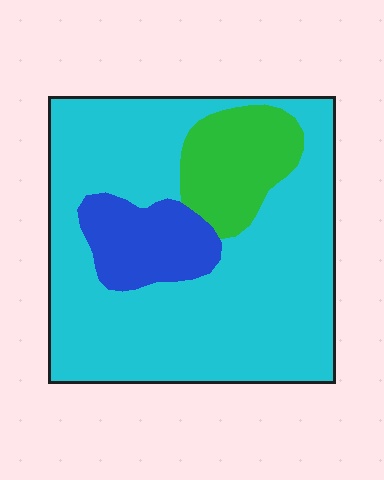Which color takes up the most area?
Cyan, at roughly 75%.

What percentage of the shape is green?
Green covers roughly 15% of the shape.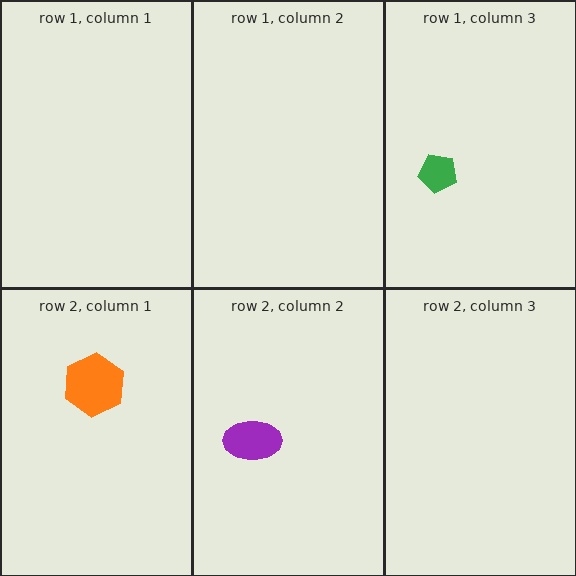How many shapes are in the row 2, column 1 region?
1.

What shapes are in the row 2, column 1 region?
The orange hexagon.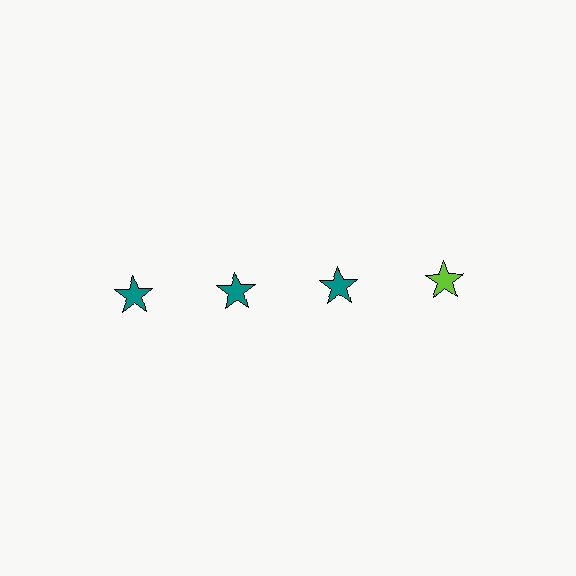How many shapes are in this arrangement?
There are 4 shapes arranged in a grid pattern.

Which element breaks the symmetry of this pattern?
The lime star in the top row, second from right column breaks the symmetry. All other shapes are teal stars.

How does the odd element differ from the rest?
It has a different color: lime instead of teal.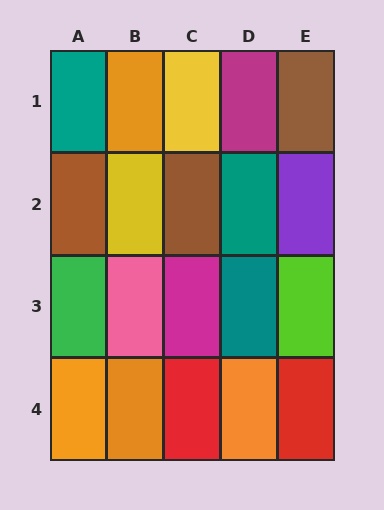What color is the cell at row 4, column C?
Red.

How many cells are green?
1 cell is green.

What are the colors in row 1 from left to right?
Teal, orange, yellow, magenta, brown.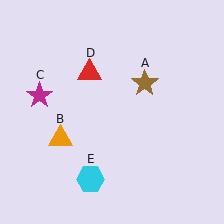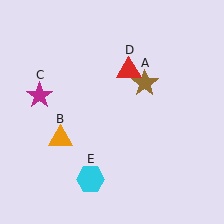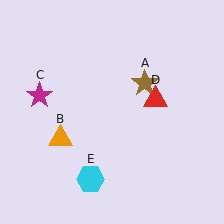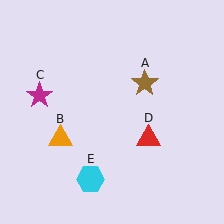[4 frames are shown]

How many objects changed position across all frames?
1 object changed position: red triangle (object D).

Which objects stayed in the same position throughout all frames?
Brown star (object A) and orange triangle (object B) and magenta star (object C) and cyan hexagon (object E) remained stationary.